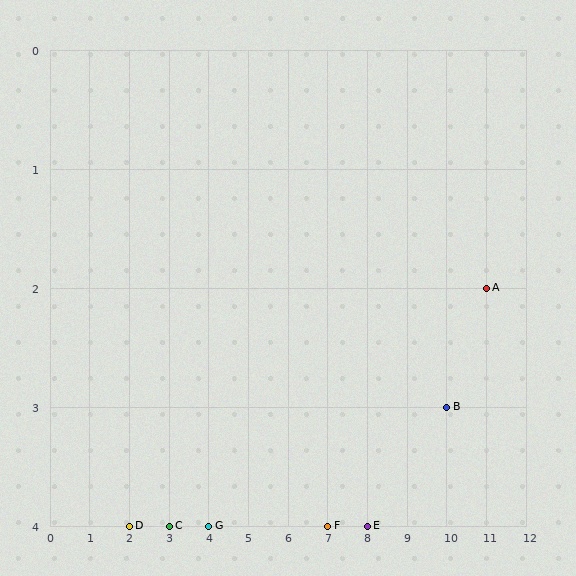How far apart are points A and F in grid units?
Points A and F are 4 columns and 2 rows apart (about 4.5 grid units diagonally).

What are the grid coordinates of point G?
Point G is at grid coordinates (4, 4).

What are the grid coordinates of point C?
Point C is at grid coordinates (3, 4).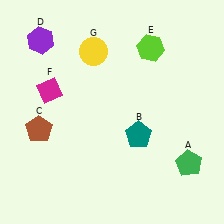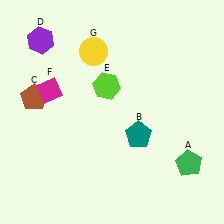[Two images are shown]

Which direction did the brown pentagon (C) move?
The brown pentagon (C) moved up.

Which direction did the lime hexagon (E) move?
The lime hexagon (E) moved left.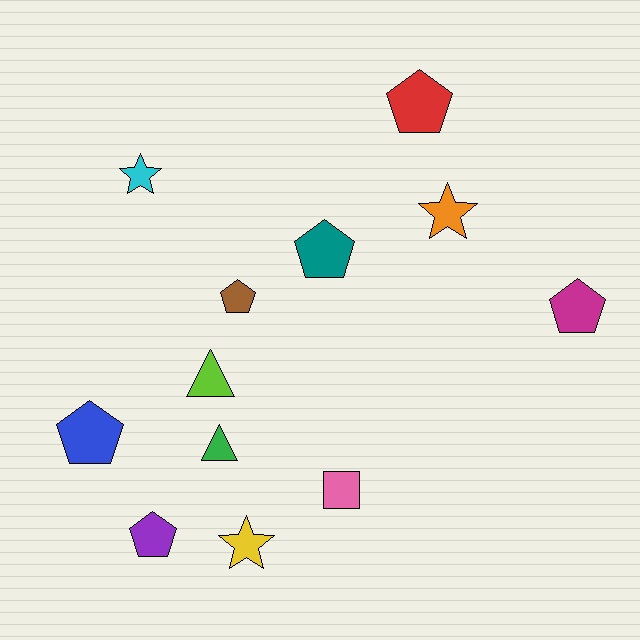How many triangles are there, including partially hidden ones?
There are 2 triangles.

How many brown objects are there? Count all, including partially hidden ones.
There is 1 brown object.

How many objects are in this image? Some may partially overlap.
There are 12 objects.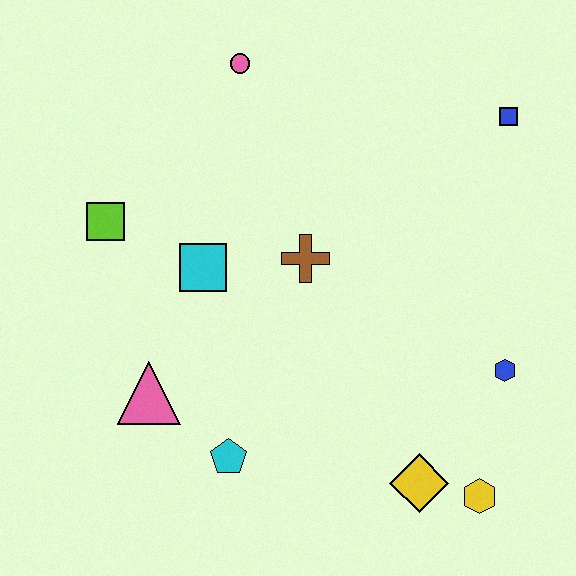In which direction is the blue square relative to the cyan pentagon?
The blue square is above the cyan pentagon.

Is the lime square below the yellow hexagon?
No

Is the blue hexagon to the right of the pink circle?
Yes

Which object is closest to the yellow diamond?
The yellow hexagon is closest to the yellow diamond.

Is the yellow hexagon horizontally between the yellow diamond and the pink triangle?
No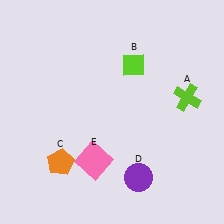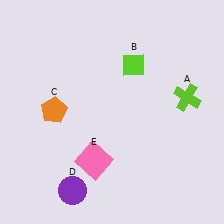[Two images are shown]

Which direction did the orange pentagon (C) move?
The orange pentagon (C) moved up.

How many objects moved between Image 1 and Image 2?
2 objects moved between the two images.